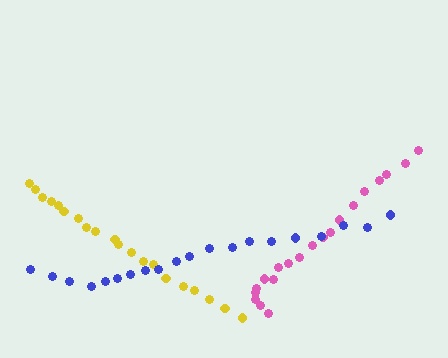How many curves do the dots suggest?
There are 3 distinct paths.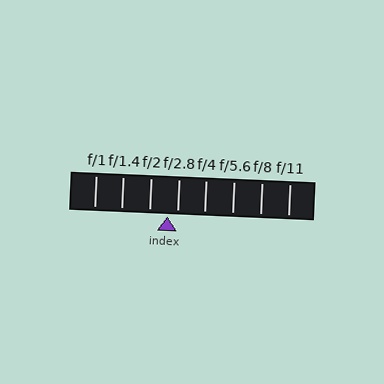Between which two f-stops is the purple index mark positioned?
The index mark is between f/2 and f/2.8.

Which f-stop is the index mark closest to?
The index mark is closest to f/2.8.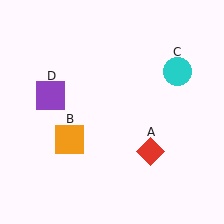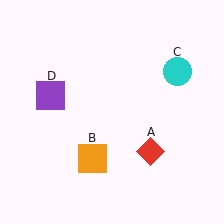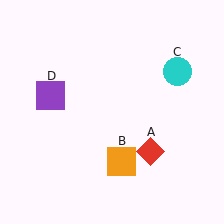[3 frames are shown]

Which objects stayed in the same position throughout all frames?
Red diamond (object A) and cyan circle (object C) and purple square (object D) remained stationary.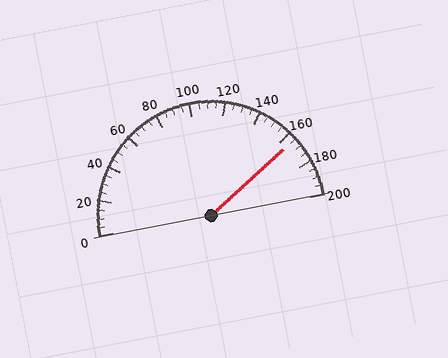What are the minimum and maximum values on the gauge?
The gauge ranges from 0 to 200.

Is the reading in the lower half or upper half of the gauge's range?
The reading is in the upper half of the range (0 to 200).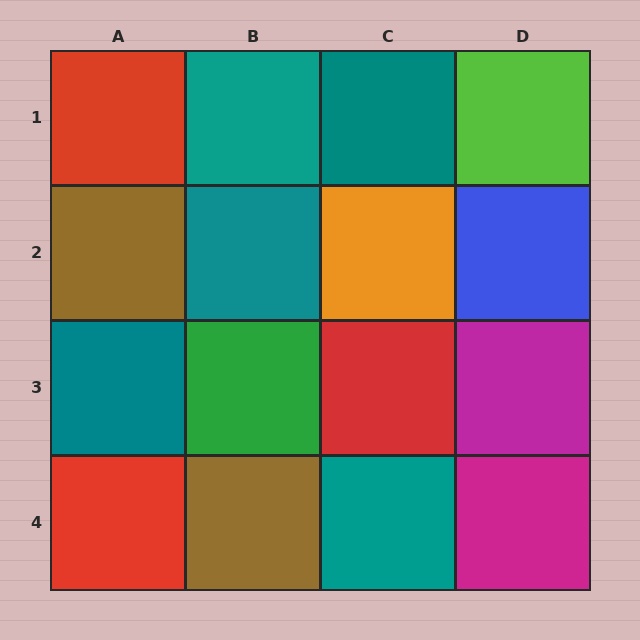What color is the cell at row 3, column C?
Red.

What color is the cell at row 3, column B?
Green.